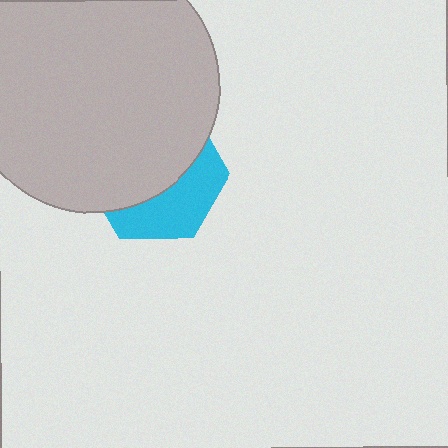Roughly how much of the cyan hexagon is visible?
A small part of it is visible (roughly 37%).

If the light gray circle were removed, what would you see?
You would see the complete cyan hexagon.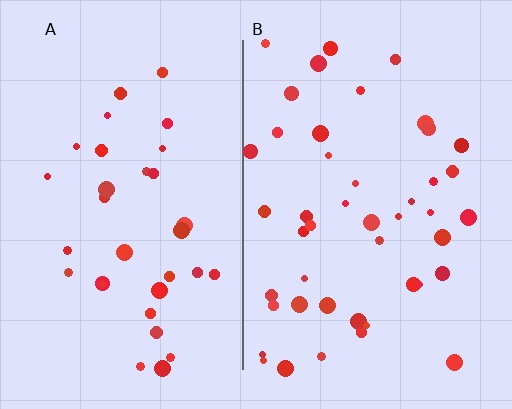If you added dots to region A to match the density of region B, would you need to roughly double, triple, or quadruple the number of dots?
Approximately double.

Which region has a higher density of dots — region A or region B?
B (the right).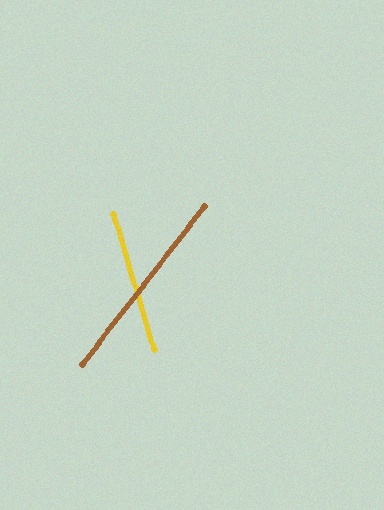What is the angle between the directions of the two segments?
Approximately 55 degrees.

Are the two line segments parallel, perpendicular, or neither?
Neither parallel nor perpendicular — they differ by about 55°.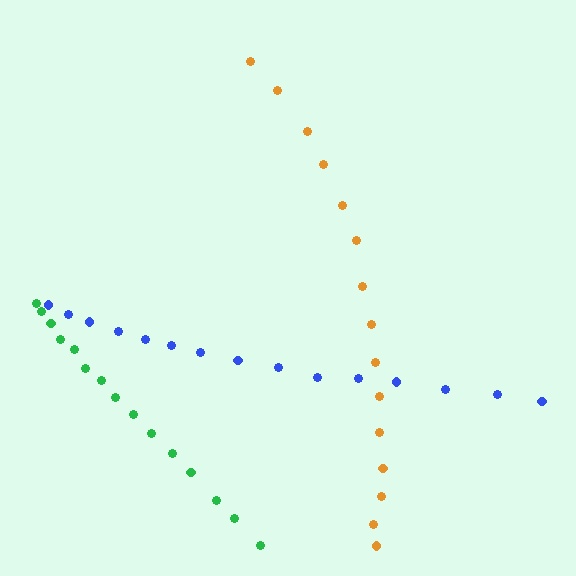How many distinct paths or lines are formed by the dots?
There are 3 distinct paths.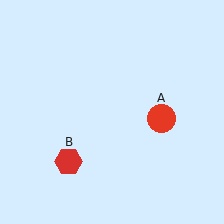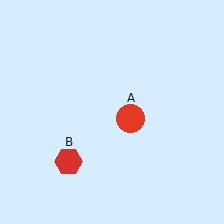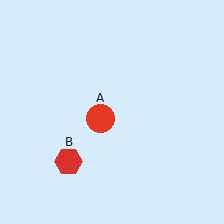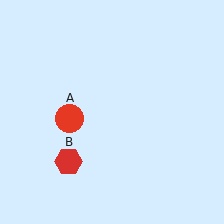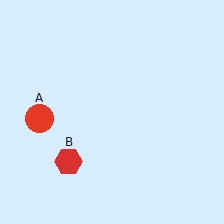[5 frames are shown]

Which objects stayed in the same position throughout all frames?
Red hexagon (object B) remained stationary.